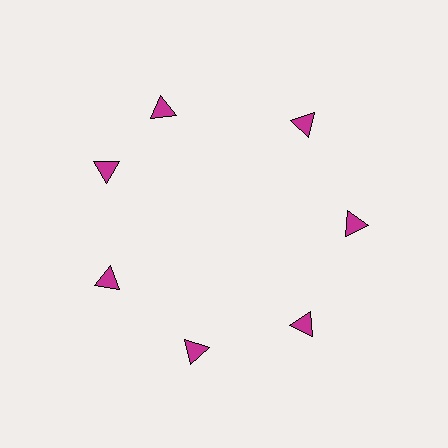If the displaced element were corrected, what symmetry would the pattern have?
It would have 7-fold rotational symmetry — the pattern would map onto itself every 51 degrees.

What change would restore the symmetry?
The symmetry would be restored by rotating it back into even spacing with its neighbors so that all 7 triangles sit at equal angles and equal distance from the center.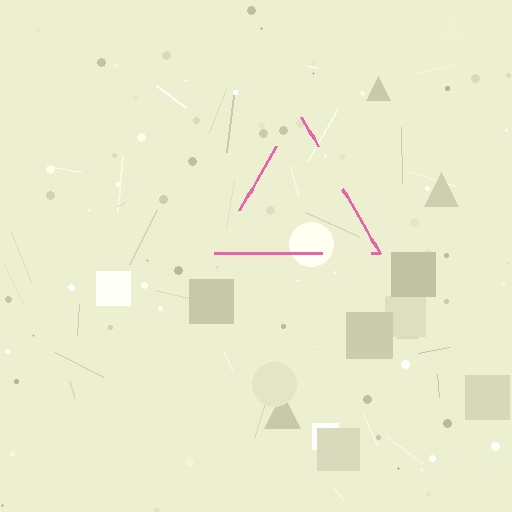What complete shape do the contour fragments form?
The contour fragments form a triangle.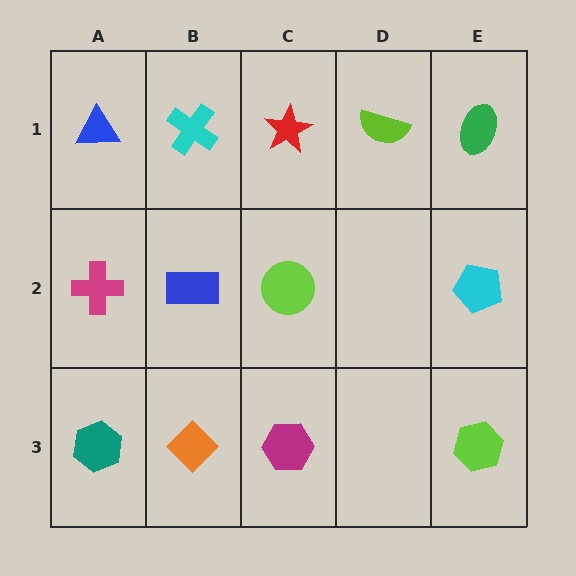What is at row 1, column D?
A lime semicircle.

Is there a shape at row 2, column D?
No, that cell is empty.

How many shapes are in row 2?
4 shapes.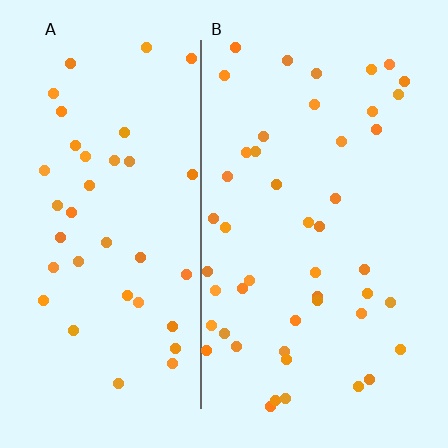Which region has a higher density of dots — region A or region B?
B (the right).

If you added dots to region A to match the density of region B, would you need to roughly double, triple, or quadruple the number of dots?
Approximately double.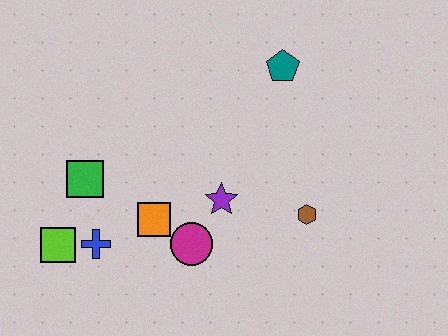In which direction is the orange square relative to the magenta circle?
The orange square is to the left of the magenta circle.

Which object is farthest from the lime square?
The teal pentagon is farthest from the lime square.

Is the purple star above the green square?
No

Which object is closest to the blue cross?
The lime square is closest to the blue cross.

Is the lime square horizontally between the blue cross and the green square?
No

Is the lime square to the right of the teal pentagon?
No